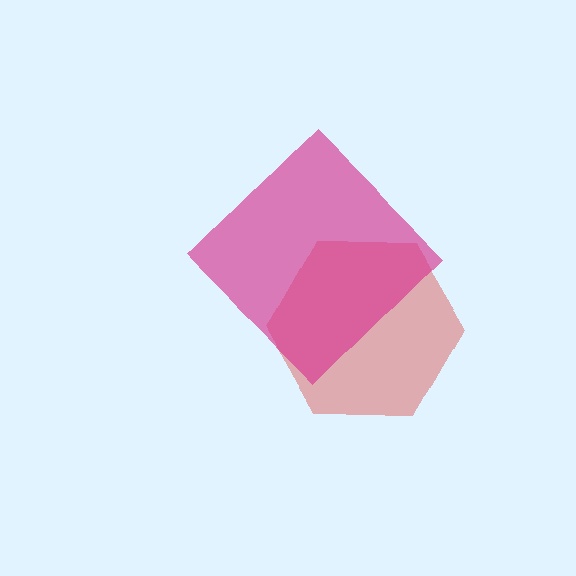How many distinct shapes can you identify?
There are 2 distinct shapes: a red hexagon, a magenta diamond.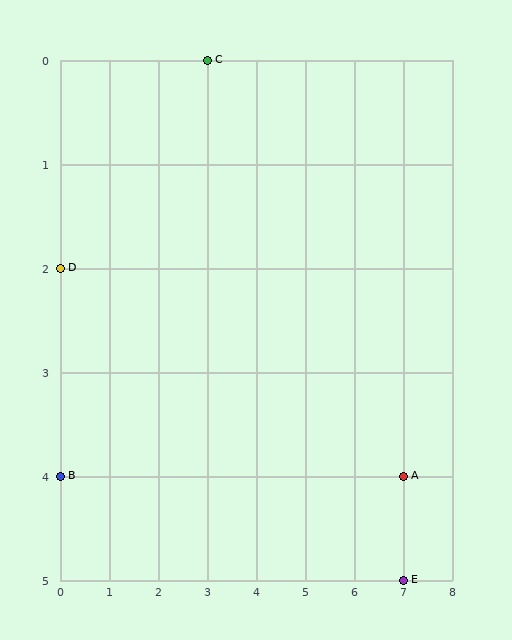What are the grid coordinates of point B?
Point B is at grid coordinates (0, 4).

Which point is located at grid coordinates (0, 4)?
Point B is at (0, 4).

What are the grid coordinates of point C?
Point C is at grid coordinates (3, 0).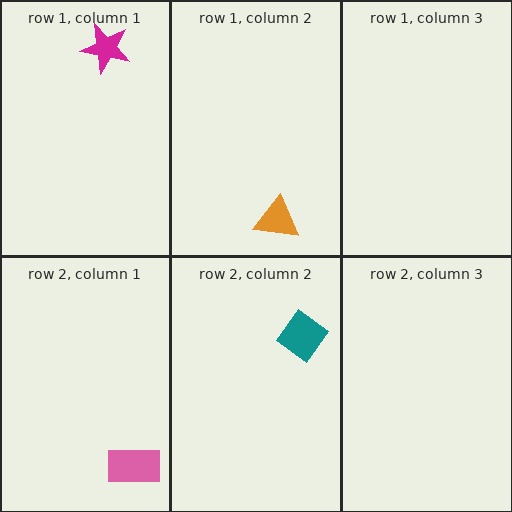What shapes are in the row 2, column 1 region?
The pink rectangle.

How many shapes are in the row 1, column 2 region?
1.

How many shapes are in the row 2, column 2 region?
1.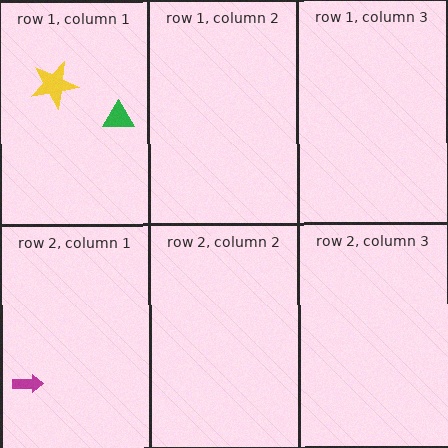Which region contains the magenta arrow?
The row 2, column 1 region.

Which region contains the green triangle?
The row 1, column 1 region.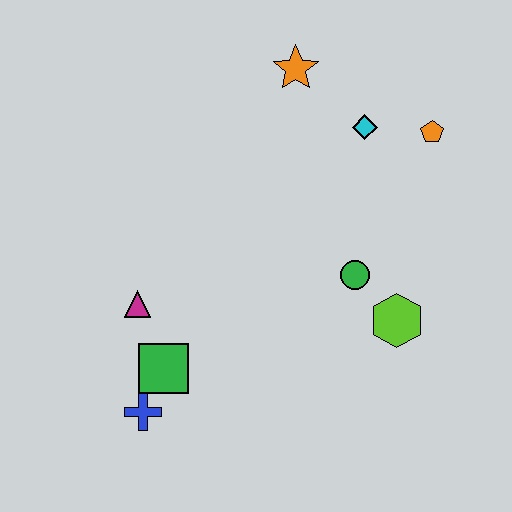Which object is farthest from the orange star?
The blue cross is farthest from the orange star.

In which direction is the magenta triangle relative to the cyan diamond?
The magenta triangle is to the left of the cyan diamond.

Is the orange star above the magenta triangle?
Yes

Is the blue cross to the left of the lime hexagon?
Yes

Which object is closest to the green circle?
The lime hexagon is closest to the green circle.